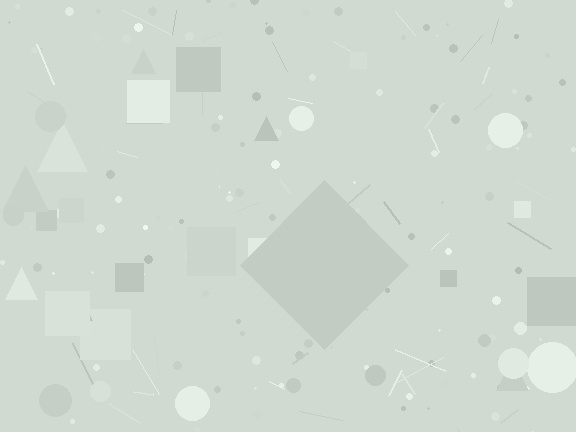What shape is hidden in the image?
A diamond is hidden in the image.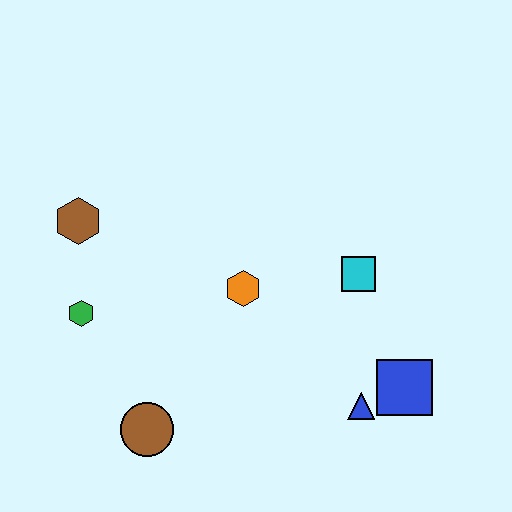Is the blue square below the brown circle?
No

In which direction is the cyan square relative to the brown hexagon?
The cyan square is to the right of the brown hexagon.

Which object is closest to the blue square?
The blue triangle is closest to the blue square.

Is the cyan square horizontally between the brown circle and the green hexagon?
No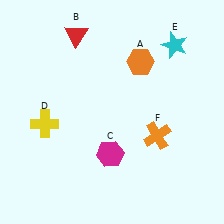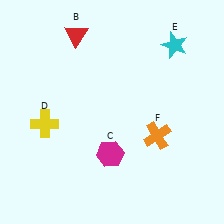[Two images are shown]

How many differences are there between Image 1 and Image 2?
There is 1 difference between the two images.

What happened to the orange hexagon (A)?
The orange hexagon (A) was removed in Image 2. It was in the top-right area of Image 1.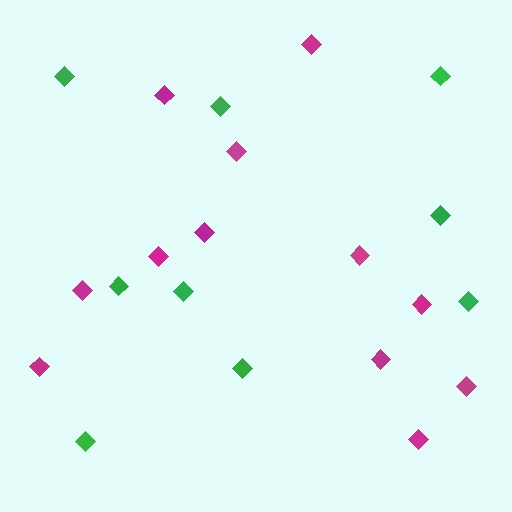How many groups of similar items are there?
There are 2 groups: one group of magenta diamonds (12) and one group of green diamonds (9).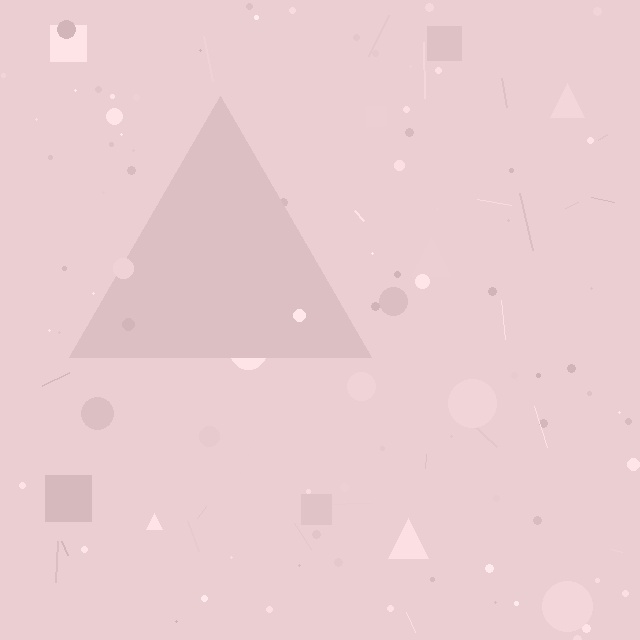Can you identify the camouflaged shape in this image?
The camouflaged shape is a triangle.